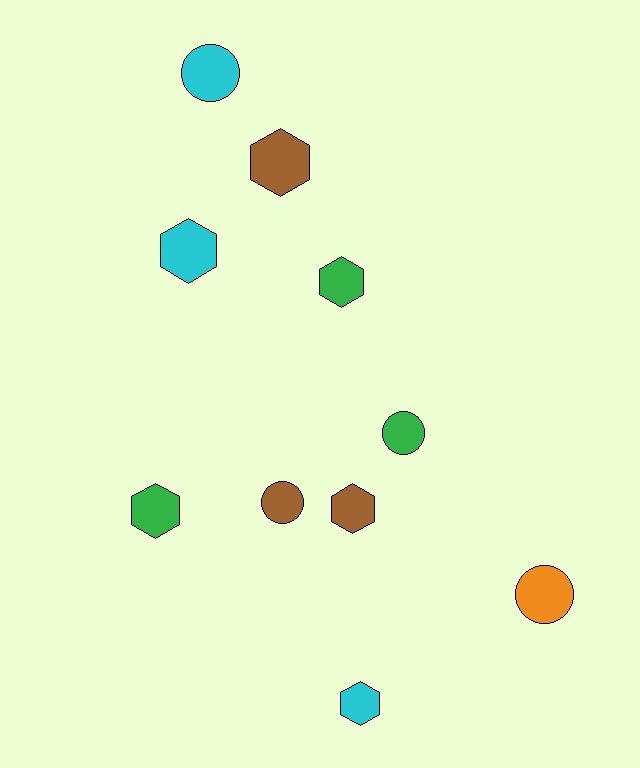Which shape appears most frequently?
Hexagon, with 6 objects.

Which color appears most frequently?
Green, with 3 objects.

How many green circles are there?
There is 1 green circle.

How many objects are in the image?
There are 10 objects.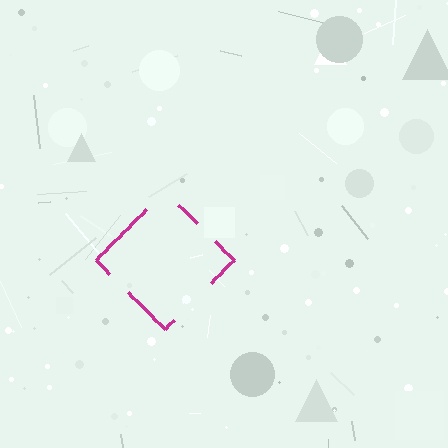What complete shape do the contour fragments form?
The contour fragments form a diamond.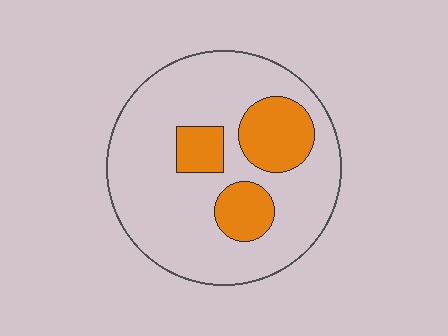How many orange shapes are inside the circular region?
3.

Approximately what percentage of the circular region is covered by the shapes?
Approximately 20%.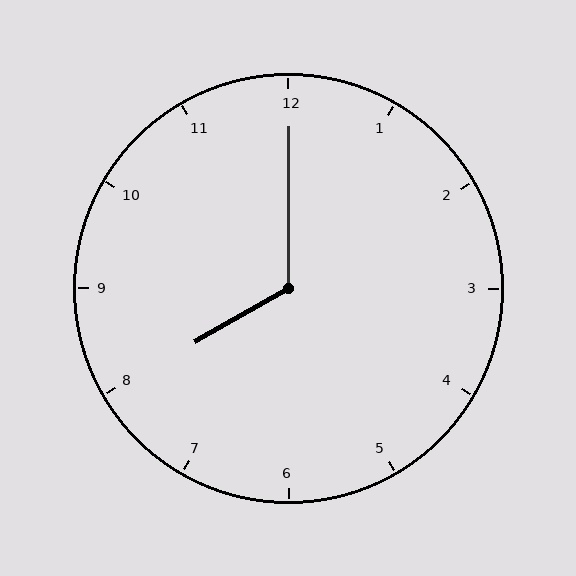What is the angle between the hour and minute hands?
Approximately 120 degrees.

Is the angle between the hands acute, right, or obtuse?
It is obtuse.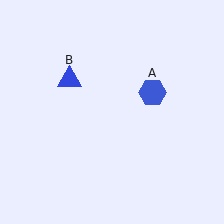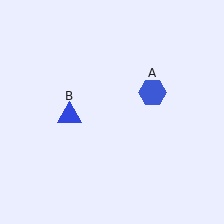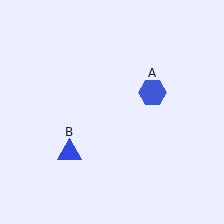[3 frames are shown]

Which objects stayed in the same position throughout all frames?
Blue hexagon (object A) remained stationary.